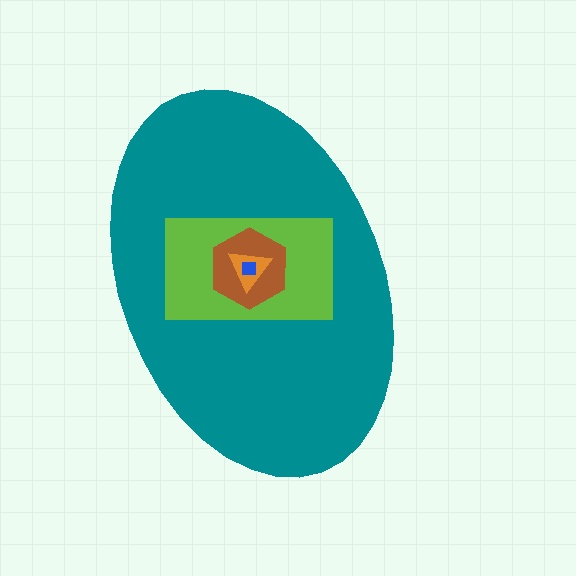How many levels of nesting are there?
5.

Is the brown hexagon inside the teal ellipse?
Yes.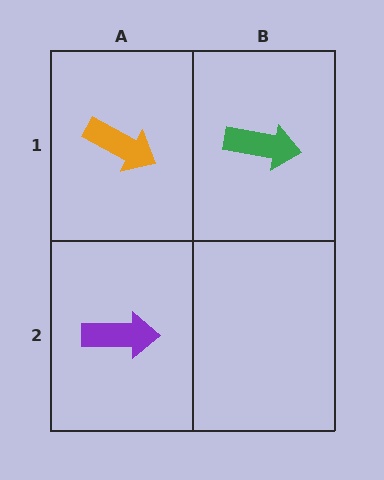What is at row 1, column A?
An orange arrow.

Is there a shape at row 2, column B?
No, that cell is empty.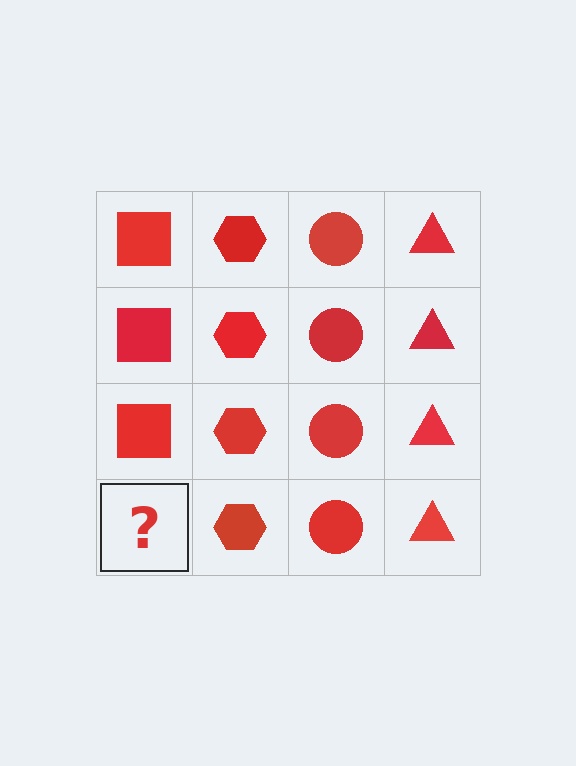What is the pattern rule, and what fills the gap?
The rule is that each column has a consistent shape. The gap should be filled with a red square.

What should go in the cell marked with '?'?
The missing cell should contain a red square.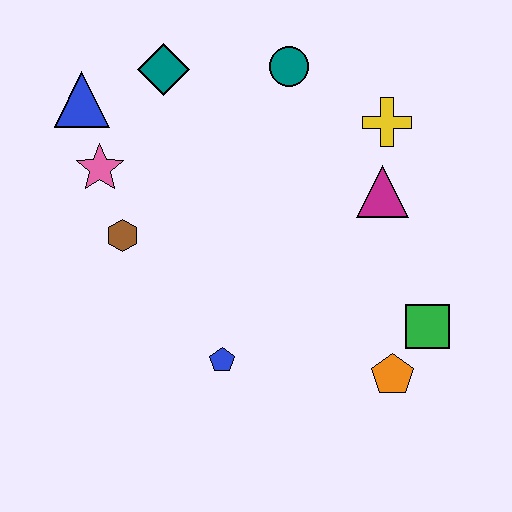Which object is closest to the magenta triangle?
The yellow cross is closest to the magenta triangle.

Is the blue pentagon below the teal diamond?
Yes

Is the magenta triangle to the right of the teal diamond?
Yes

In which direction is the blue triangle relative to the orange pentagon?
The blue triangle is to the left of the orange pentagon.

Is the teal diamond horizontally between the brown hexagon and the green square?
Yes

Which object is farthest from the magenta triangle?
The blue triangle is farthest from the magenta triangle.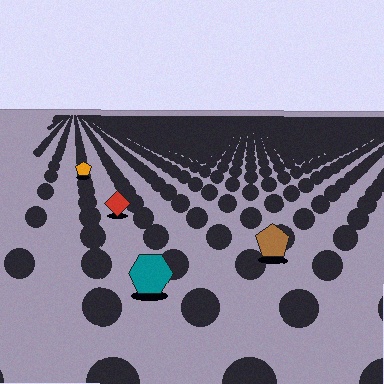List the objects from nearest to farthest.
From nearest to farthest: the teal hexagon, the brown pentagon, the red diamond, the orange pentagon.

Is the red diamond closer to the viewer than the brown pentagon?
No. The brown pentagon is closer — you can tell from the texture gradient: the ground texture is coarser near it.